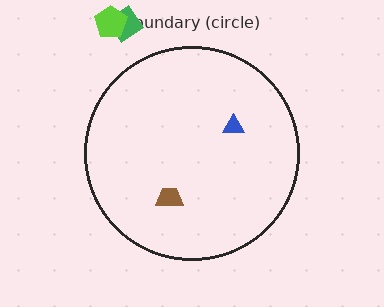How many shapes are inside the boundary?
2 inside, 2 outside.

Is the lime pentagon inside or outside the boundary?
Outside.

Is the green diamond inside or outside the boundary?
Outside.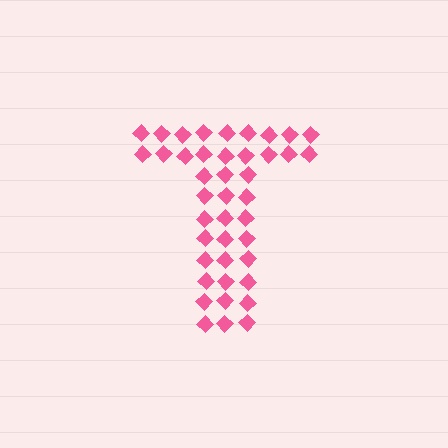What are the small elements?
The small elements are diamonds.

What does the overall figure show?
The overall figure shows the letter T.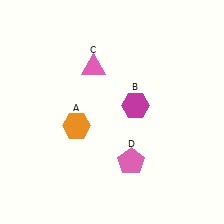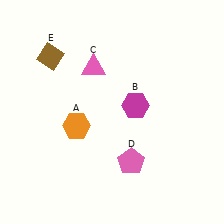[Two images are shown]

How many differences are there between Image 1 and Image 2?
There is 1 difference between the two images.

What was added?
A brown diamond (E) was added in Image 2.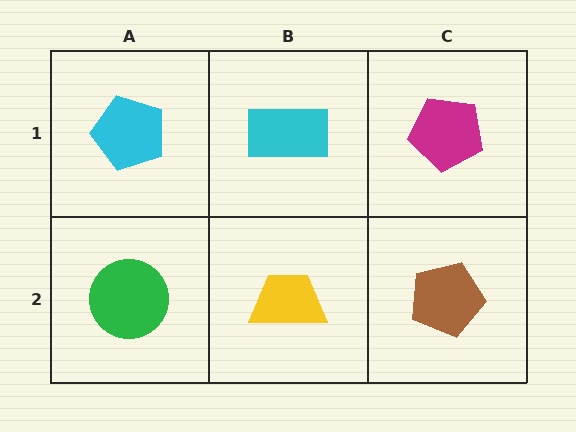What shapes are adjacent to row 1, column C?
A brown pentagon (row 2, column C), a cyan rectangle (row 1, column B).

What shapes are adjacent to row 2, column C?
A magenta pentagon (row 1, column C), a yellow trapezoid (row 2, column B).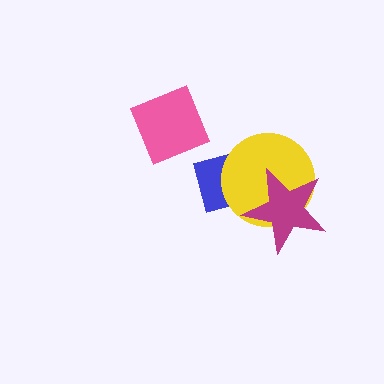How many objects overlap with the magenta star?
1 object overlaps with the magenta star.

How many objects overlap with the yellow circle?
2 objects overlap with the yellow circle.